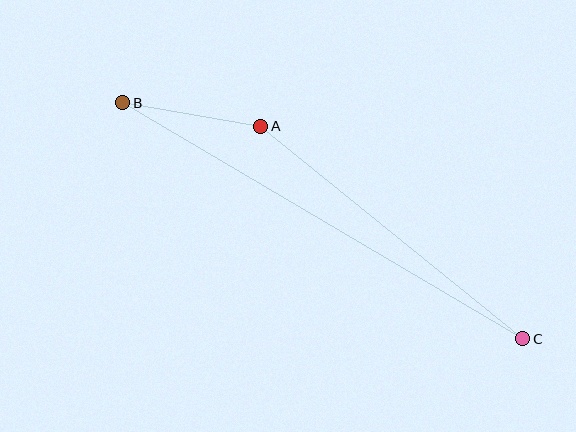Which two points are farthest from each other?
Points B and C are farthest from each other.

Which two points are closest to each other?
Points A and B are closest to each other.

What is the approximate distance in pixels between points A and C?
The distance between A and C is approximately 337 pixels.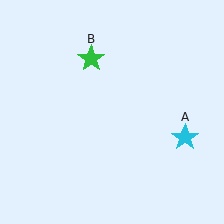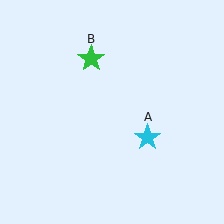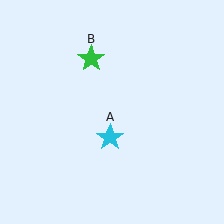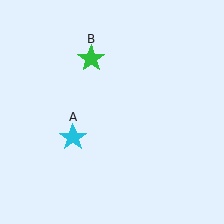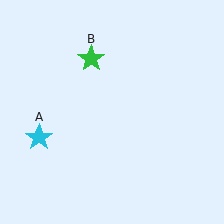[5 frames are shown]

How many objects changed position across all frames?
1 object changed position: cyan star (object A).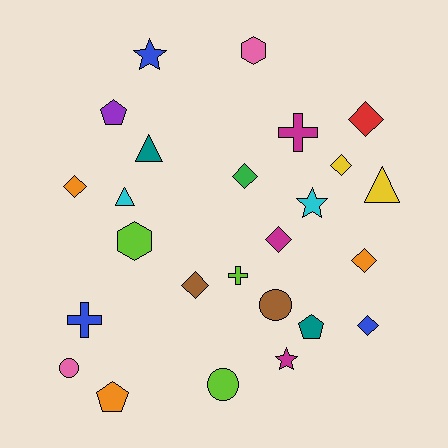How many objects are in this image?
There are 25 objects.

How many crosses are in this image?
There are 3 crosses.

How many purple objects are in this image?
There is 1 purple object.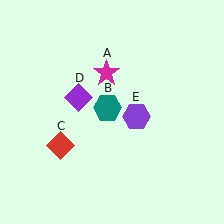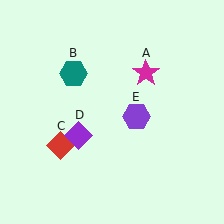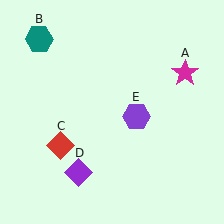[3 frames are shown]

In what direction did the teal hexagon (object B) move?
The teal hexagon (object B) moved up and to the left.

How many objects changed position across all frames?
3 objects changed position: magenta star (object A), teal hexagon (object B), purple diamond (object D).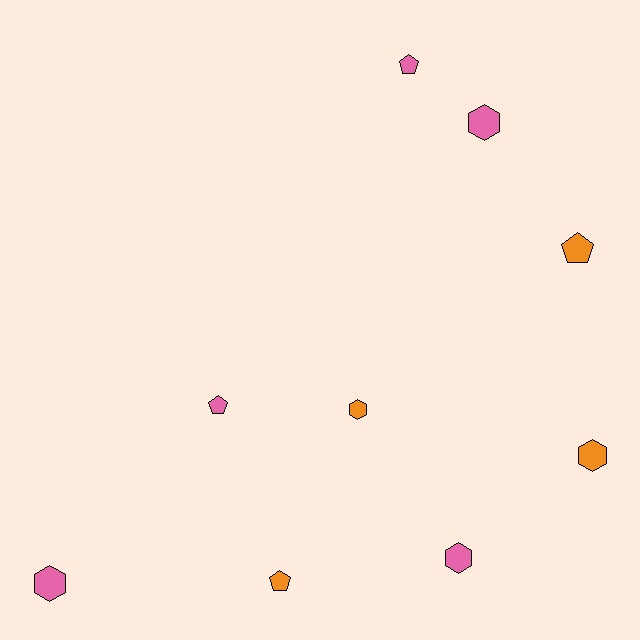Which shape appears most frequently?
Hexagon, with 5 objects.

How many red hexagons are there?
There are no red hexagons.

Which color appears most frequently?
Pink, with 5 objects.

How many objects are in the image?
There are 9 objects.